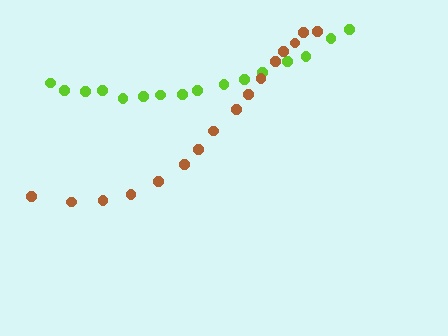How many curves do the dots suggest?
There are 2 distinct paths.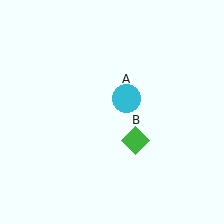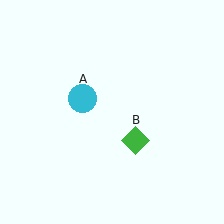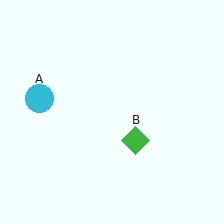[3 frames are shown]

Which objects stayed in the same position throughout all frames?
Green diamond (object B) remained stationary.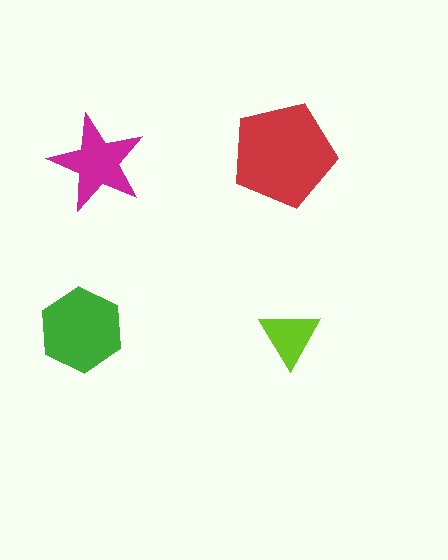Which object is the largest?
The red pentagon.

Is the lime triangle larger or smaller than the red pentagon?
Smaller.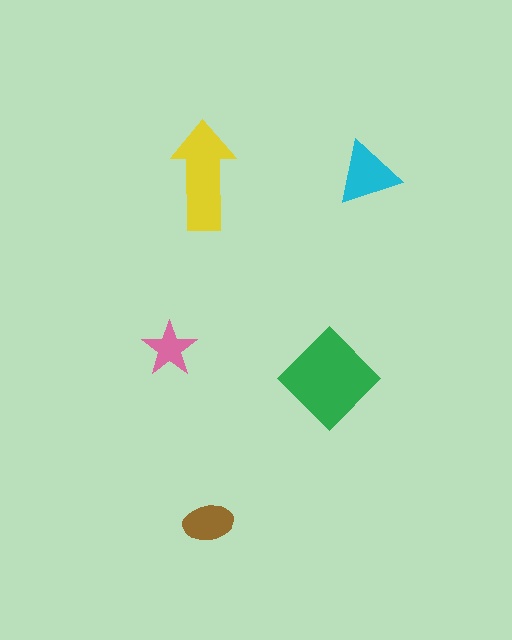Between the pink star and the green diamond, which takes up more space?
The green diamond.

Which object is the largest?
The green diamond.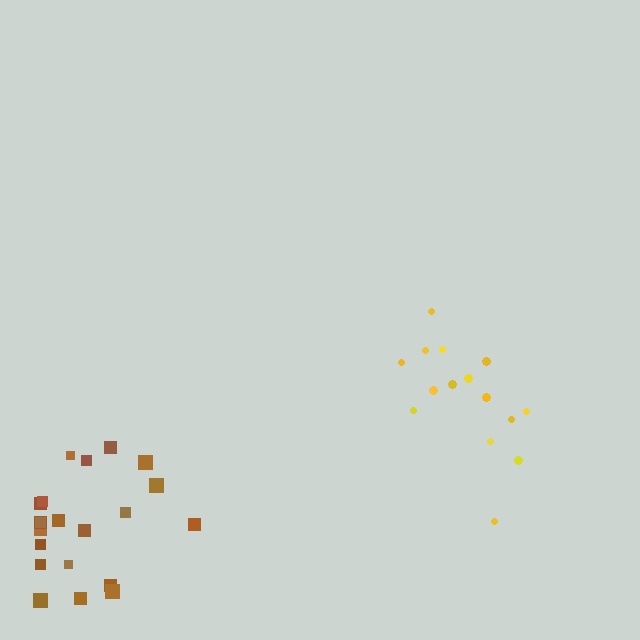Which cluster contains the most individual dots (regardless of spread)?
Brown (21).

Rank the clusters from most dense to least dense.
brown, yellow.